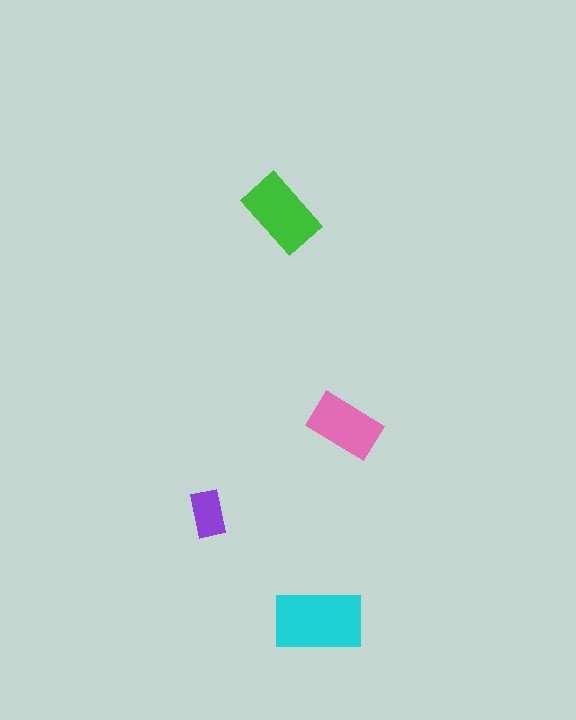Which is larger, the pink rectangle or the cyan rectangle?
The cyan one.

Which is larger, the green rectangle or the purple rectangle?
The green one.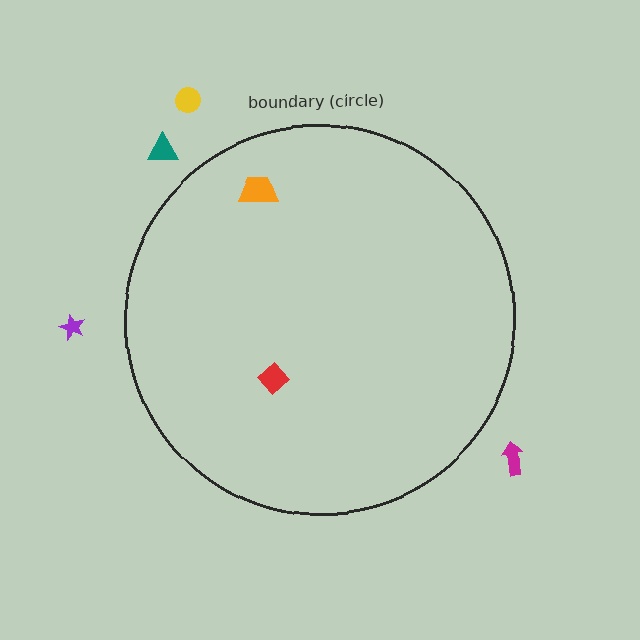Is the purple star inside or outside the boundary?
Outside.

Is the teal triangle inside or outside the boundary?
Outside.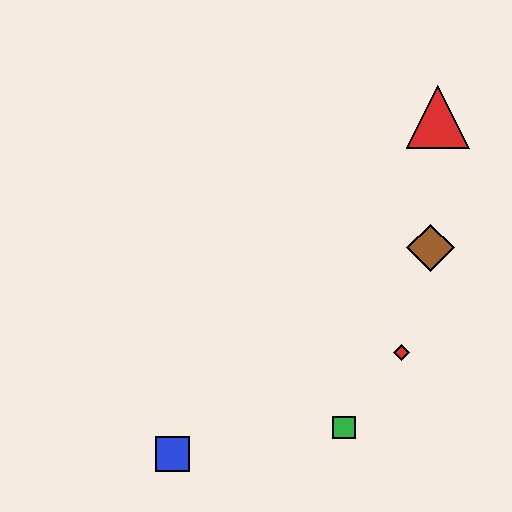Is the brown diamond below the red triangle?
Yes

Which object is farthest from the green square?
The red triangle is farthest from the green square.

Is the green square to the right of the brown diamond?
No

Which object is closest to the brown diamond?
The red diamond is closest to the brown diamond.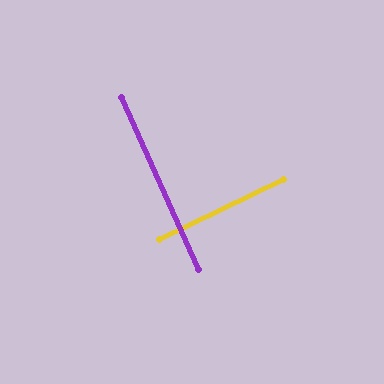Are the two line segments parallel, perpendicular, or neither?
Perpendicular — they meet at approximately 88°.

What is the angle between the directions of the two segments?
Approximately 88 degrees.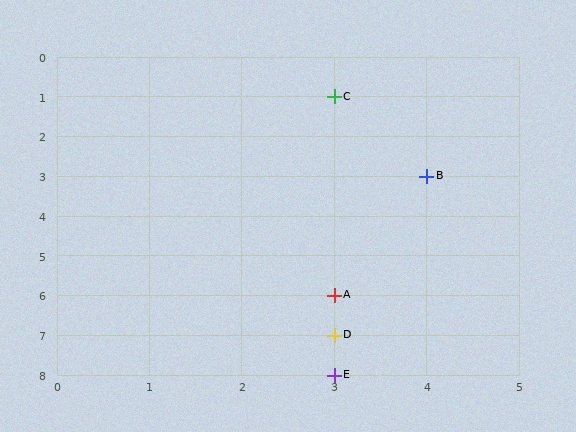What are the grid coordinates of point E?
Point E is at grid coordinates (3, 8).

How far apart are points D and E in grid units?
Points D and E are 1 row apart.